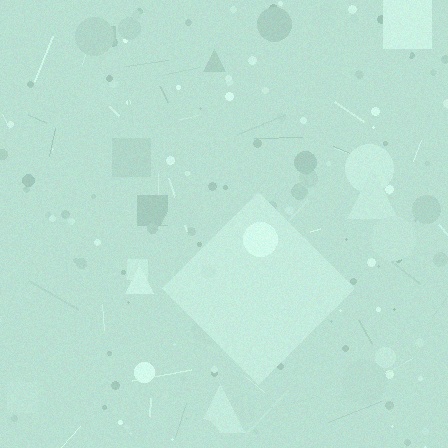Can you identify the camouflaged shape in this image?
The camouflaged shape is a diamond.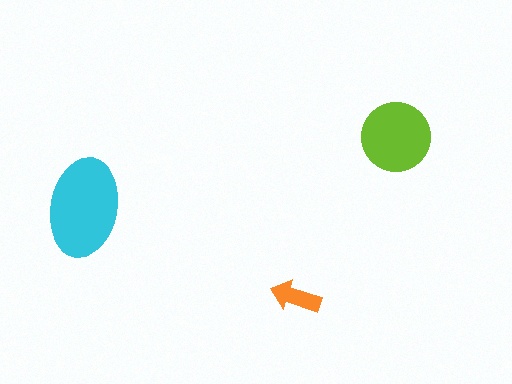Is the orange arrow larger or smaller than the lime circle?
Smaller.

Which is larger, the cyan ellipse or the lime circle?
The cyan ellipse.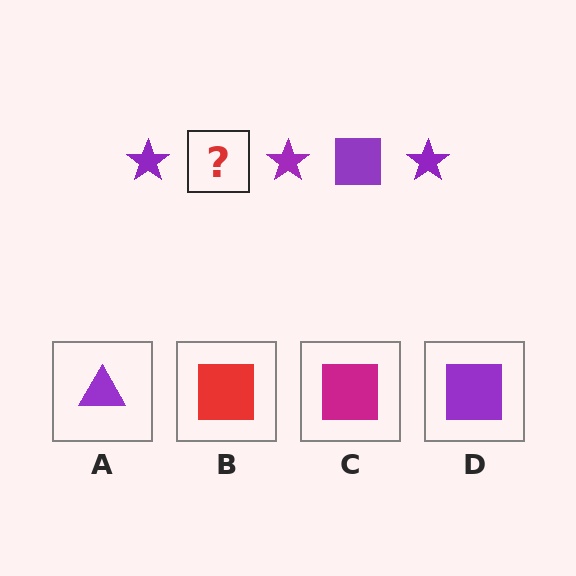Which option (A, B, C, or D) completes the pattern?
D.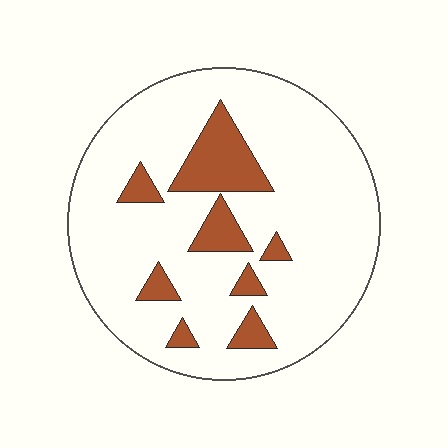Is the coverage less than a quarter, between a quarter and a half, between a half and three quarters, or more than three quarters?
Less than a quarter.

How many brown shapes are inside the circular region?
8.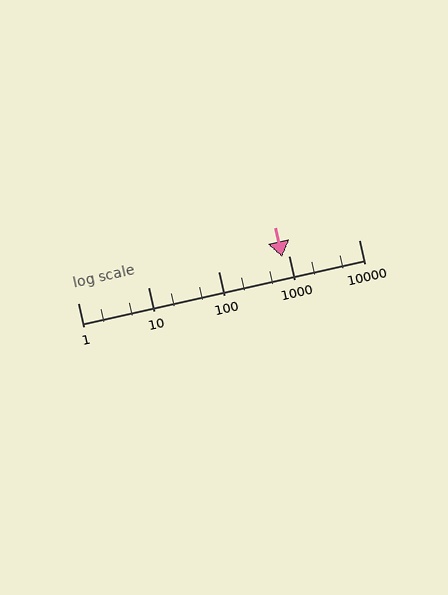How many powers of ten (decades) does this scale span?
The scale spans 4 decades, from 1 to 10000.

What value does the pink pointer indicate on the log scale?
The pointer indicates approximately 800.